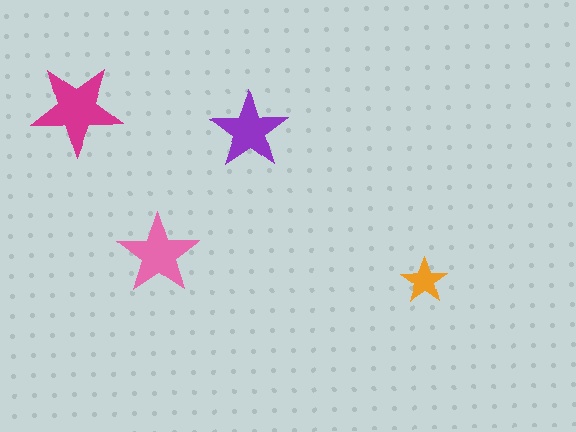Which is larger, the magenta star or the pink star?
The magenta one.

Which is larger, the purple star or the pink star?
The pink one.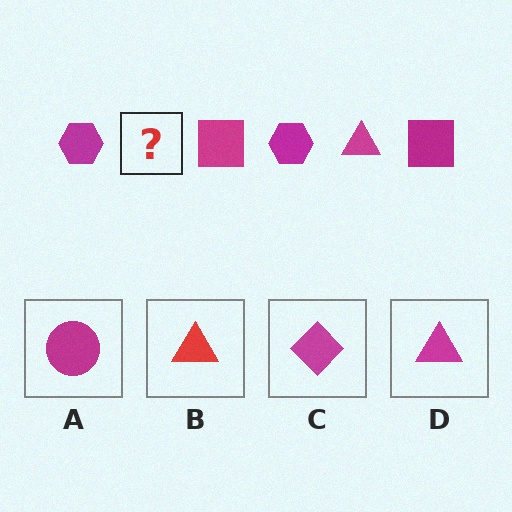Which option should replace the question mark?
Option D.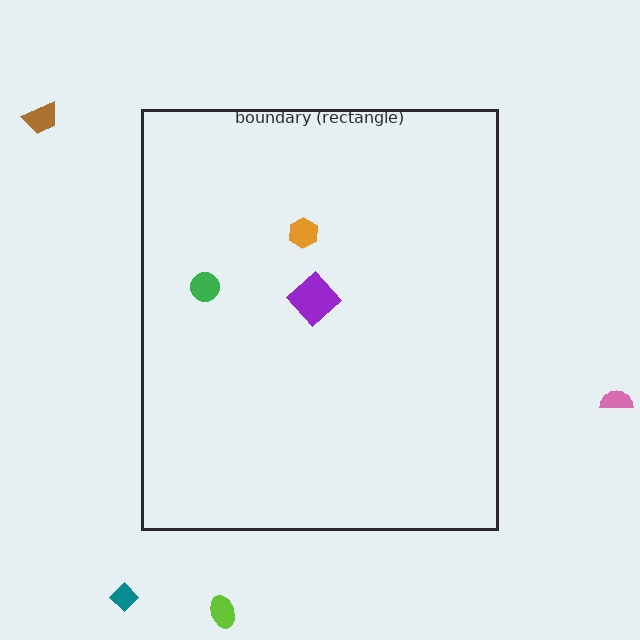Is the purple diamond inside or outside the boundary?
Inside.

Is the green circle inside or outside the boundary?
Inside.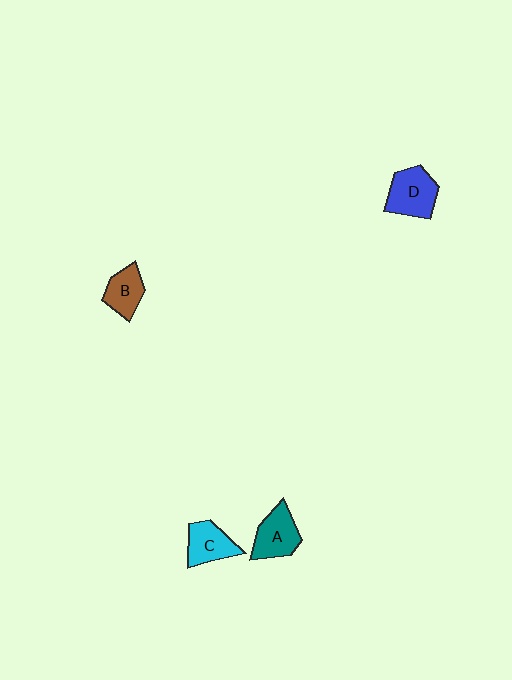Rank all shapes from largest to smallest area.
From largest to smallest: D (blue), A (teal), C (cyan), B (brown).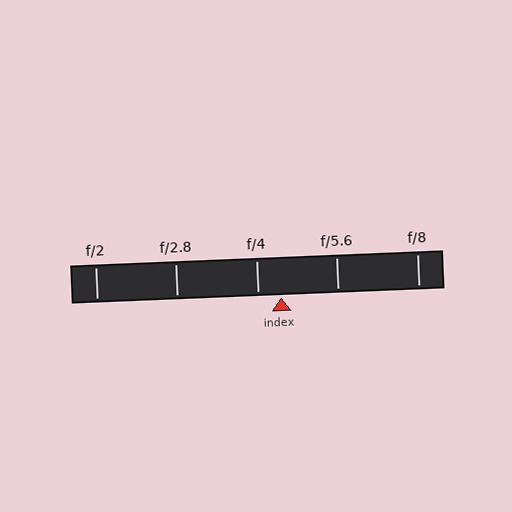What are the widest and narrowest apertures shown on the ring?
The widest aperture shown is f/2 and the narrowest is f/8.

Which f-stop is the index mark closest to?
The index mark is closest to f/4.